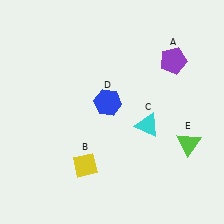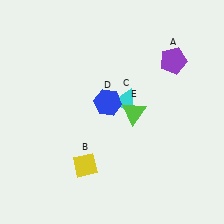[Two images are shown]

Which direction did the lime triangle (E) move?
The lime triangle (E) moved left.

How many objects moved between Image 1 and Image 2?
2 objects moved between the two images.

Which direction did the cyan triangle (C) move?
The cyan triangle (C) moved up.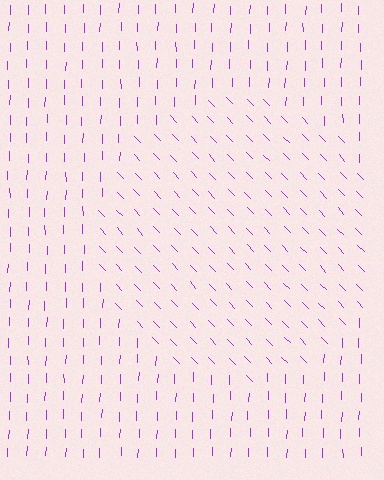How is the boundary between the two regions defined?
The boundary is defined purely by a change in line orientation (approximately 45 degrees difference). All lines are the same color and thickness.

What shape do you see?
I see a circle.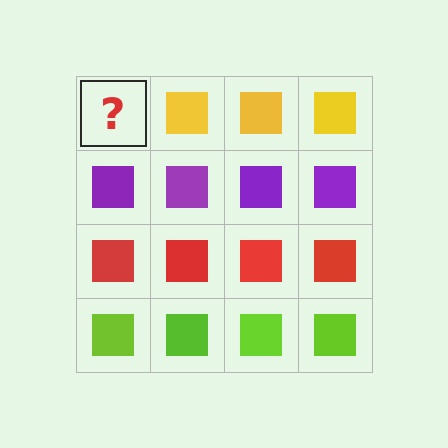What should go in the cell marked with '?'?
The missing cell should contain a yellow square.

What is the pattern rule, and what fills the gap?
The rule is that each row has a consistent color. The gap should be filled with a yellow square.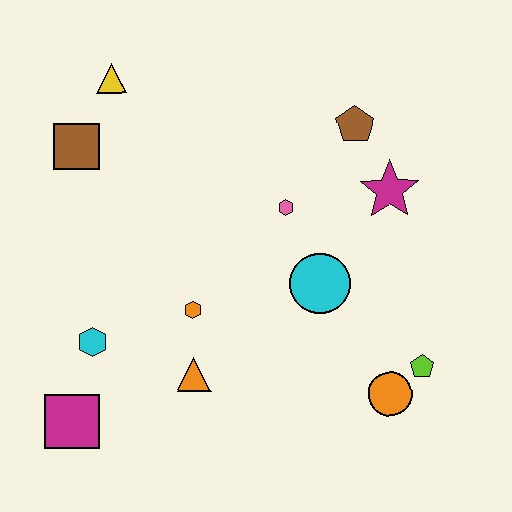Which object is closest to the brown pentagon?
The magenta star is closest to the brown pentagon.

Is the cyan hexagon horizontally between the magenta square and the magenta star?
Yes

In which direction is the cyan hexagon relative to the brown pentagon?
The cyan hexagon is to the left of the brown pentagon.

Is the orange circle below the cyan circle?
Yes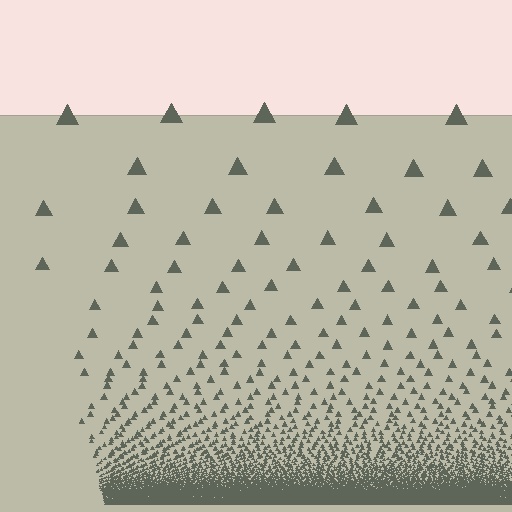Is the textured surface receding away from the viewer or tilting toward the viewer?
The surface appears to tilt toward the viewer. Texture elements get larger and sparser toward the top.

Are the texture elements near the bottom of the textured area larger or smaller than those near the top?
Smaller. The gradient is inverted — elements near the bottom are smaller and denser.